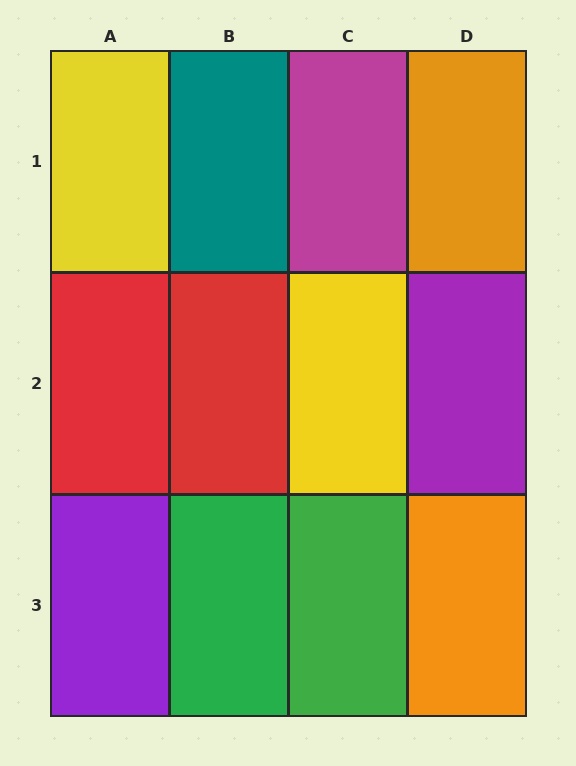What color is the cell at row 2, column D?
Purple.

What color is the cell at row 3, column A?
Purple.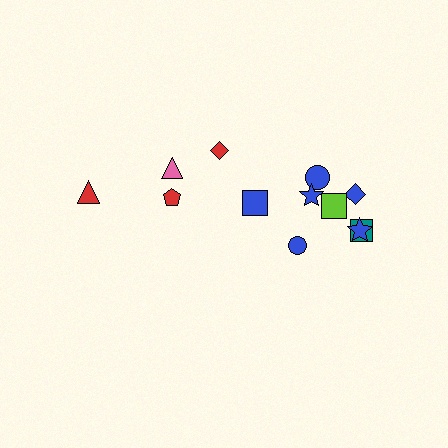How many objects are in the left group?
There are 4 objects.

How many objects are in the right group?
There are 8 objects.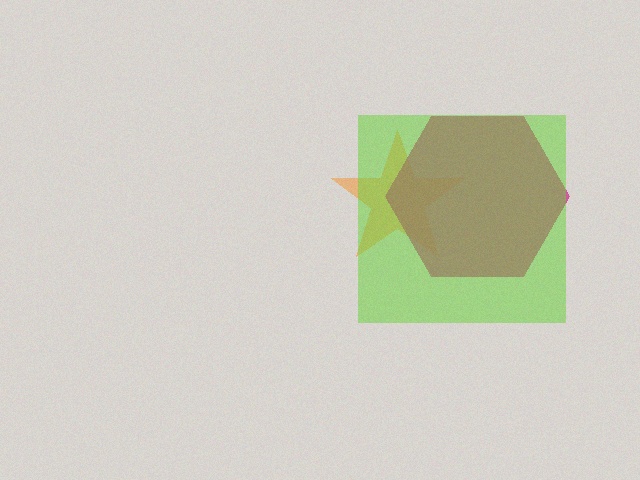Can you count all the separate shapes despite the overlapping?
Yes, there are 3 separate shapes.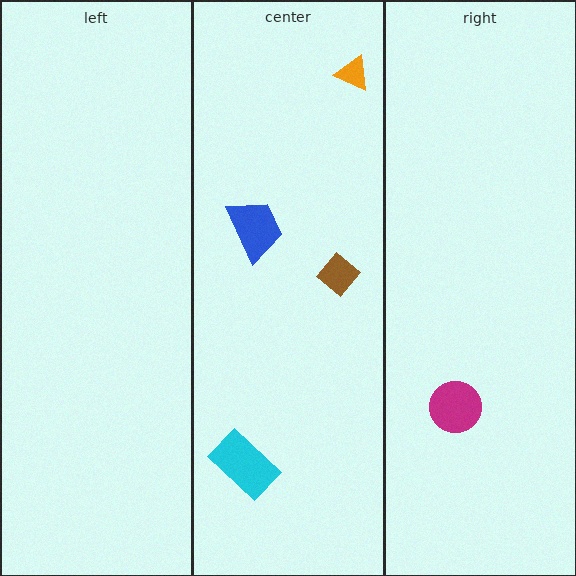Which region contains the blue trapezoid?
The center region.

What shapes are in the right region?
The magenta circle.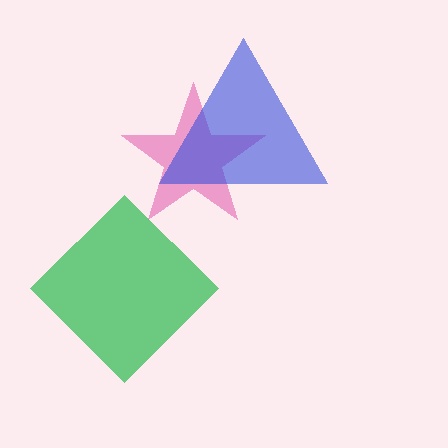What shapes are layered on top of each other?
The layered shapes are: a pink star, a green diamond, a blue triangle.